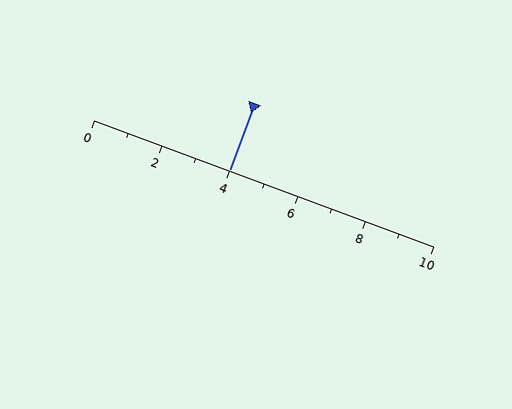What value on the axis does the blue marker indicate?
The marker indicates approximately 4.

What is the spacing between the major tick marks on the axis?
The major ticks are spaced 2 apart.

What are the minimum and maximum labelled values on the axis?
The axis runs from 0 to 10.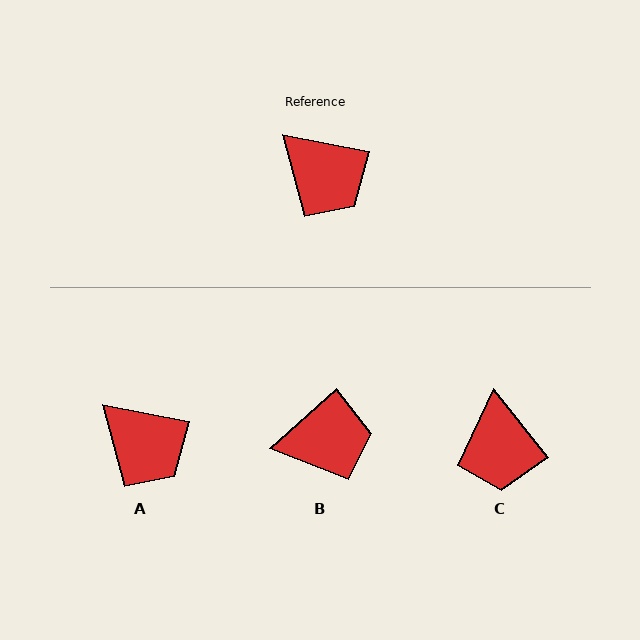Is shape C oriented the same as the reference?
No, it is off by about 40 degrees.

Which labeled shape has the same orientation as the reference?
A.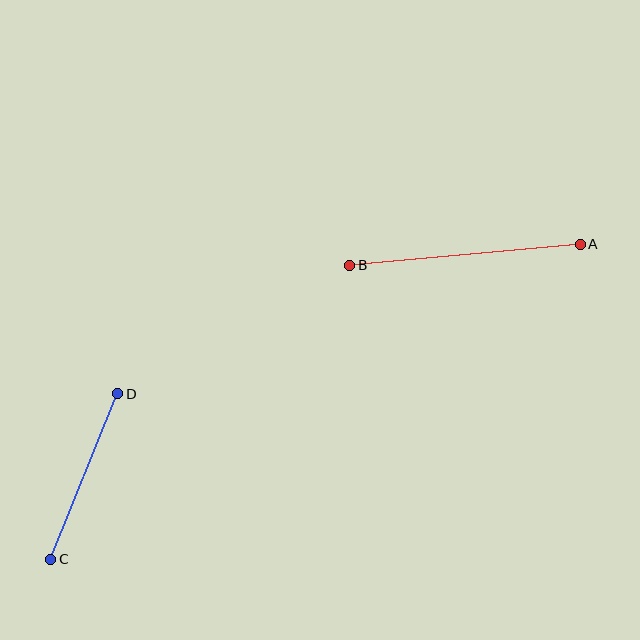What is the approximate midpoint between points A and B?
The midpoint is at approximately (465, 255) pixels.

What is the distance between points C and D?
The distance is approximately 179 pixels.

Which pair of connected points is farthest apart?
Points A and B are farthest apart.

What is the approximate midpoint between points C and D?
The midpoint is at approximately (84, 477) pixels.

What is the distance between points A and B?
The distance is approximately 231 pixels.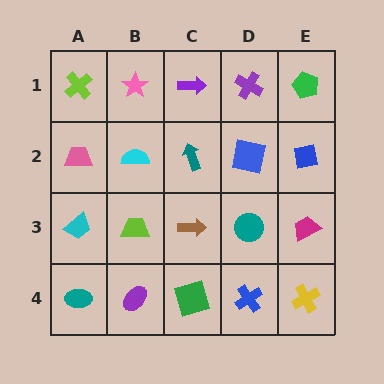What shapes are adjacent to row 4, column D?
A teal circle (row 3, column D), a green square (row 4, column C), a yellow cross (row 4, column E).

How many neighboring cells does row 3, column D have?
4.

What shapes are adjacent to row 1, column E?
A blue square (row 2, column E), a purple cross (row 1, column D).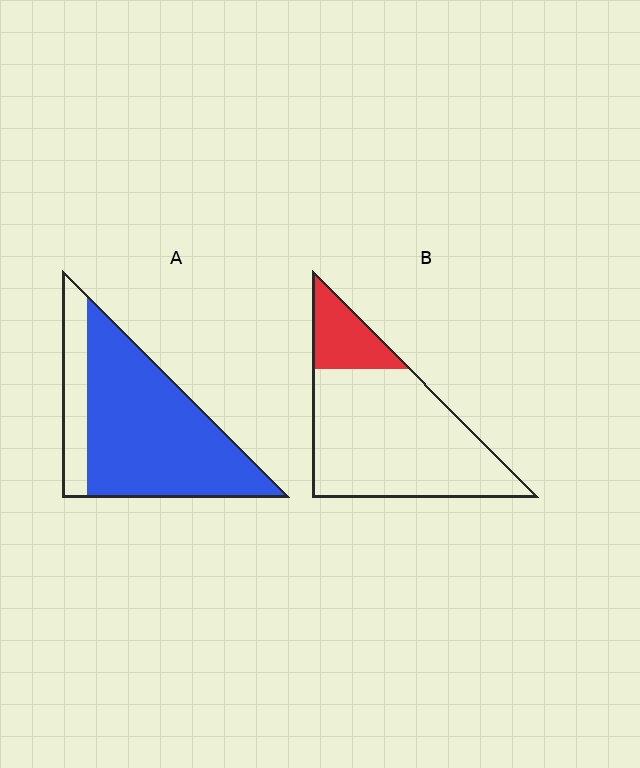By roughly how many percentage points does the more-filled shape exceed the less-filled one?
By roughly 60 percentage points (A over B).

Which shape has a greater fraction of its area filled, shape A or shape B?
Shape A.